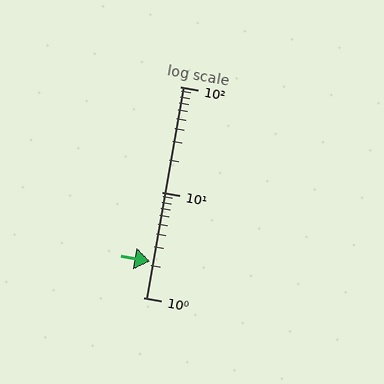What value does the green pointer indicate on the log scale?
The pointer indicates approximately 2.2.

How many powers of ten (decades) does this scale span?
The scale spans 2 decades, from 1 to 100.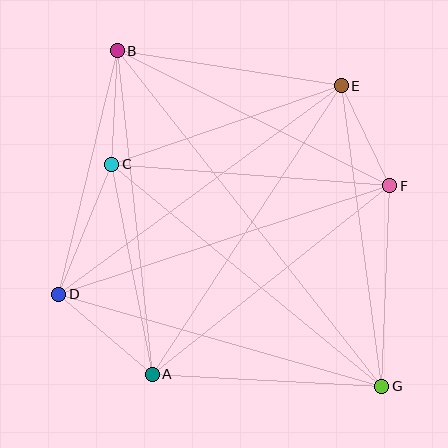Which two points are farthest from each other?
Points B and G are farthest from each other.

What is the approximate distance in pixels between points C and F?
The distance between C and F is approximately 279 pixels.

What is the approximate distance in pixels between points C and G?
The distance between C and G is approximately 350 pixels.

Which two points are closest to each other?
Points E and F are closest to each other.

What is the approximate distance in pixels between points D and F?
The distance between D and F is approximately 349 pixels.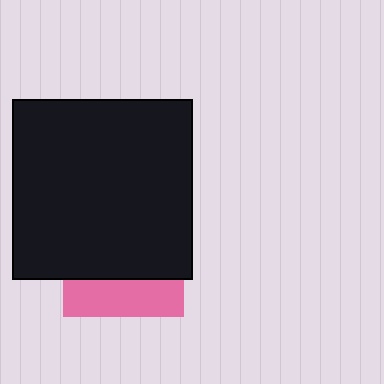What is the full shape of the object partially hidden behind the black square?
The partially hidden object is a pink square.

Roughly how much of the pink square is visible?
A small part of it is visible (roughly 31%).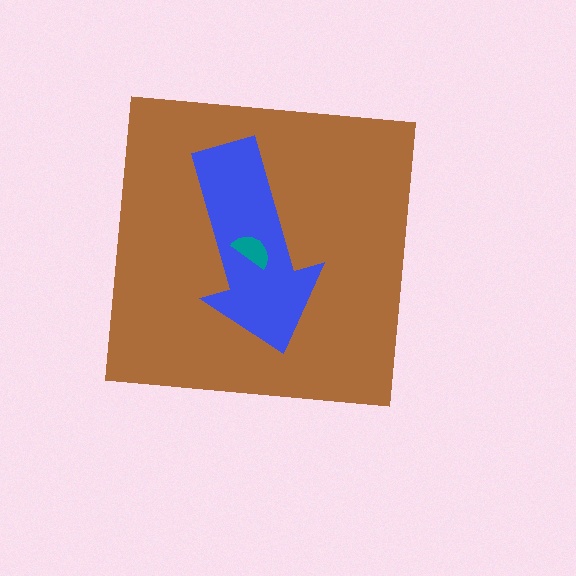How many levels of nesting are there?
3.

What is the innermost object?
The teal semicircle.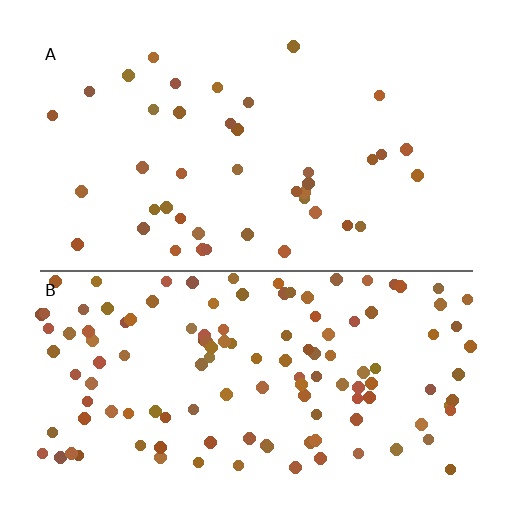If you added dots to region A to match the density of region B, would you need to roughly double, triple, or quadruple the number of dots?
Approximately triple.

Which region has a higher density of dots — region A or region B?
B (the bottom).